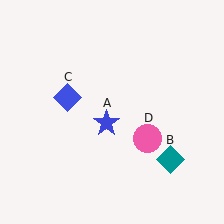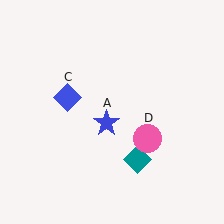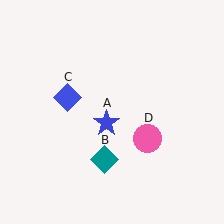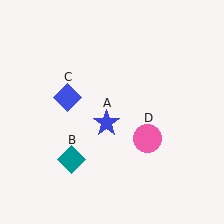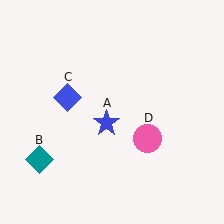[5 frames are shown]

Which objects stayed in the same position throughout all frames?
Blue star (object A) and blue diamond (object C) and pink circle (object D) remained stationary.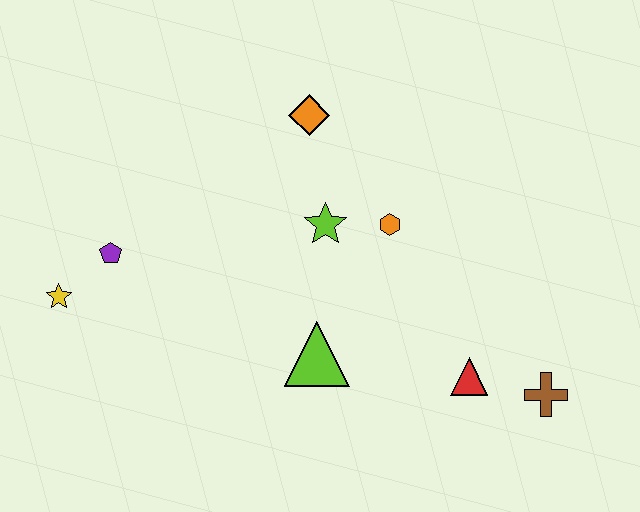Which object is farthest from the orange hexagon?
The yellow star is farthest from the orange hexagon.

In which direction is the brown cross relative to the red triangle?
The brown cross is to the right of the red triangle.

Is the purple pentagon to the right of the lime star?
No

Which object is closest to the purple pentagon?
The yellow star is closest to the purple pentagon.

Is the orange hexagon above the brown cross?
Yes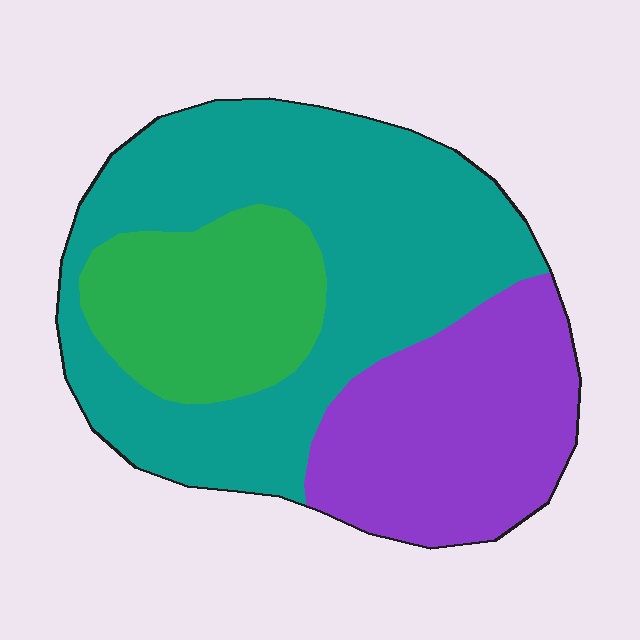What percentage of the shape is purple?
Purple takes up about one quarter (1/4) of the shape.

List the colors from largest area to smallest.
From largest to smallest: teal, purple, green.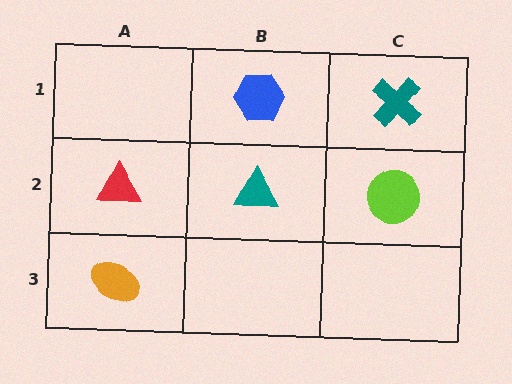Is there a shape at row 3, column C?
No, that cell is empty.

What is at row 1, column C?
A teal cross.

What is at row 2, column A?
A red triangle.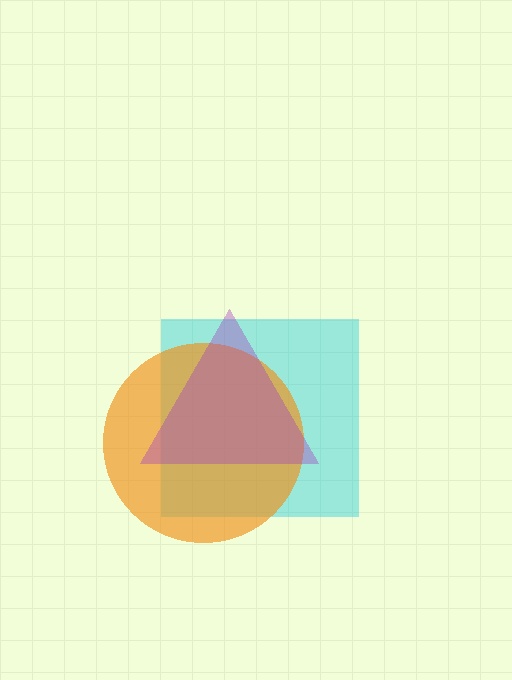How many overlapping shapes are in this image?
There are 3 overlapping shapes in the image.